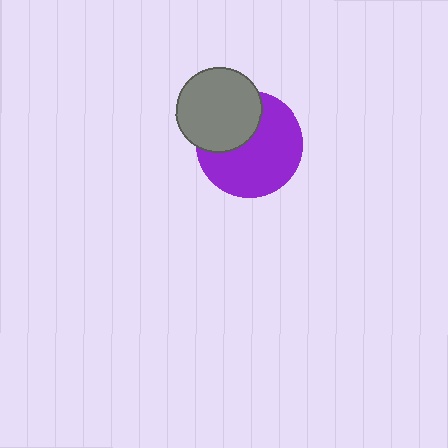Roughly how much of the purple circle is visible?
Most of it is visible (roughly 67%).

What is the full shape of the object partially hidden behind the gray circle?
The partially hidden object is a purple circle.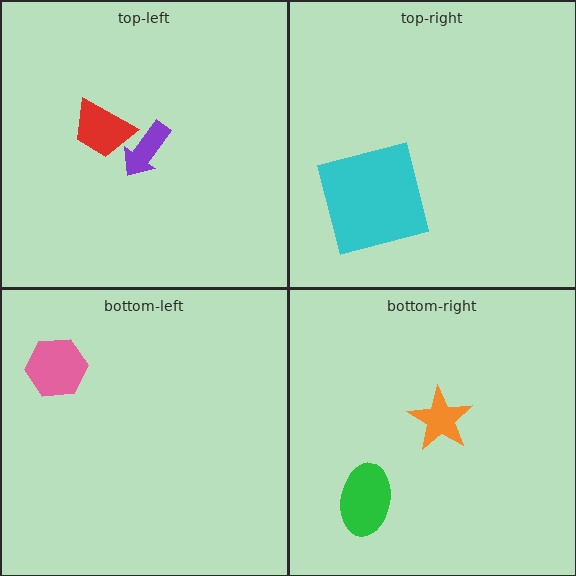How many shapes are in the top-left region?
2.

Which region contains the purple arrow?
The top-left region.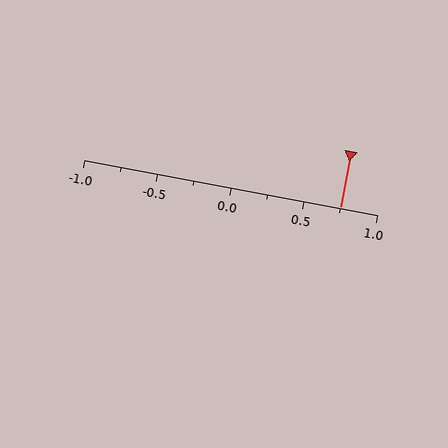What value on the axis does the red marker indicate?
The marker indicates approximately 0.75.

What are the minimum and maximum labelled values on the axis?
The axis runs from -1.0 to 1.0.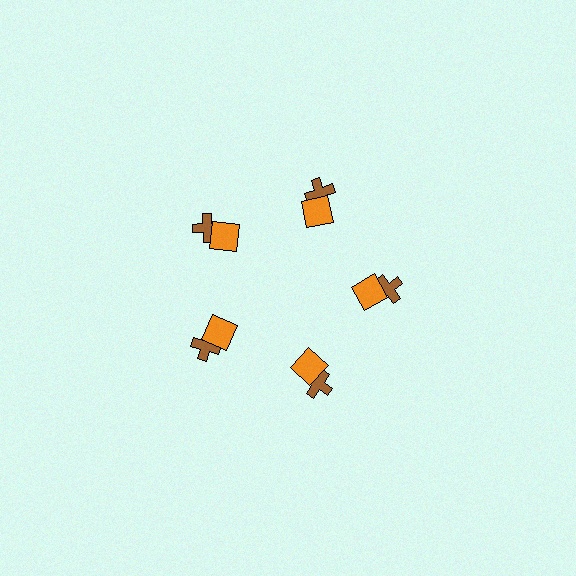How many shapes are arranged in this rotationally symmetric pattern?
There are 10 shapes, arranged in 5 groups of 2.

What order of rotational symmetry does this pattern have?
This pattern has 5-fold rotational symmetry.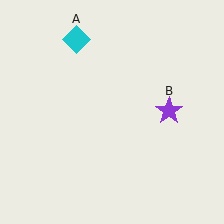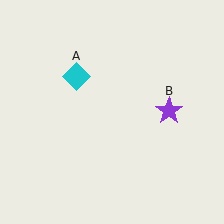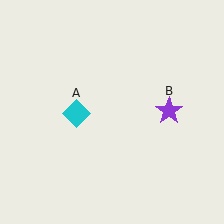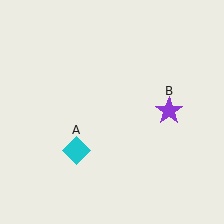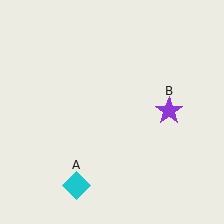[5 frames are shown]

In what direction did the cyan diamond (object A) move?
The cyan diamond (object A) moved down.